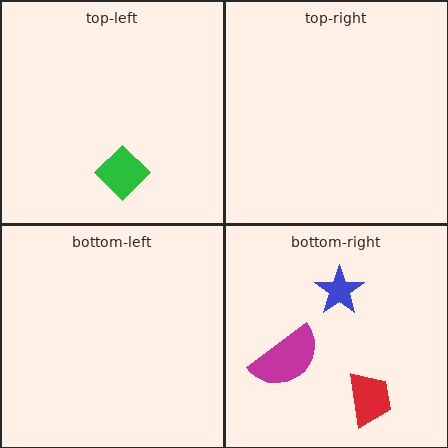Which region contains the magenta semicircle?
The bottom-right region.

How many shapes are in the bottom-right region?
3.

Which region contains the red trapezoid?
The bottom-right region.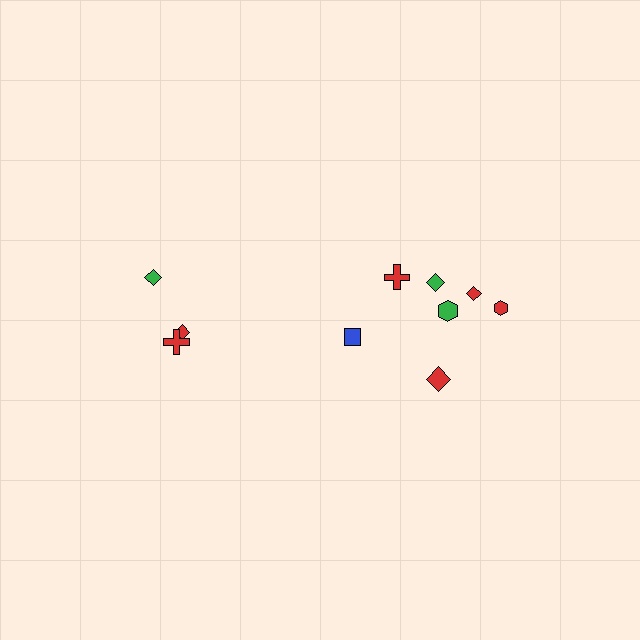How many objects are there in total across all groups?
There are 10 objects.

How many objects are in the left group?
There are 3 objects.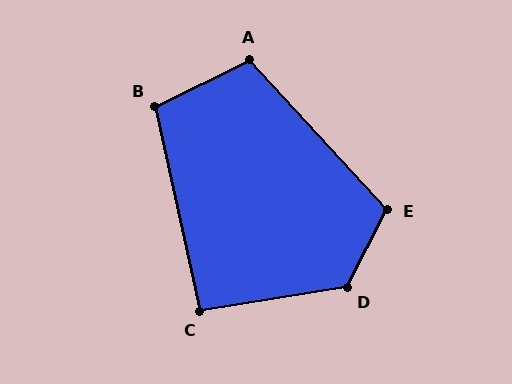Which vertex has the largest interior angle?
D, at approximately 126 degrees.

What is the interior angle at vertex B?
Approximately 104 degrees (obtuse).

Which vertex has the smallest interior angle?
C, at approximately 93 degrees.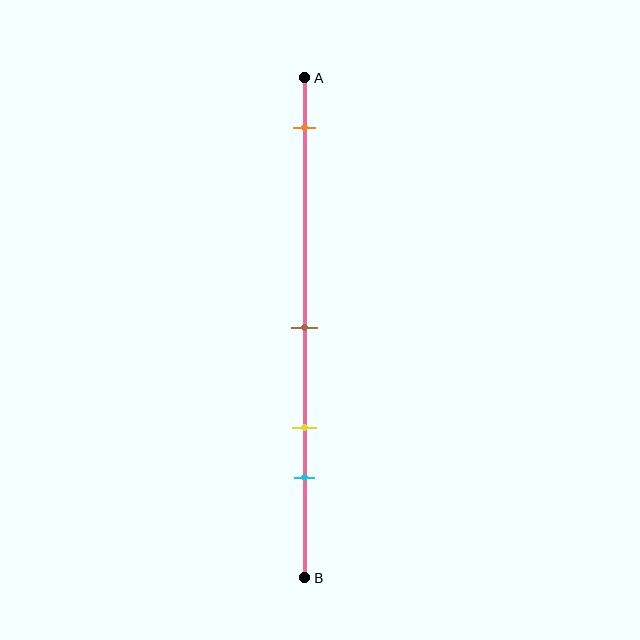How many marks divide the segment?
There are 4 marks dividing the segment.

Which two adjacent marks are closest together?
The yellow and cyan marks are the closest adjacent pair.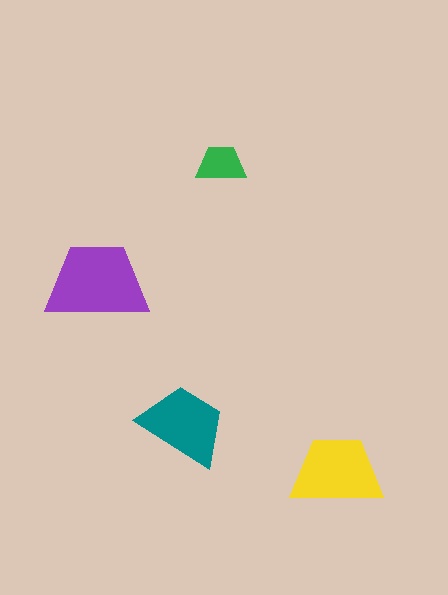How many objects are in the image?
There are 4 objects in the image.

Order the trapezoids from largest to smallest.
the purple one, the yellow one, the teal one, the green one.